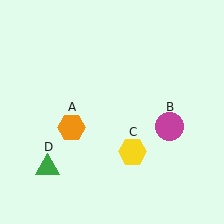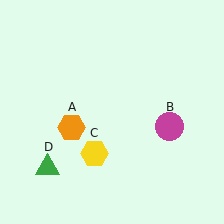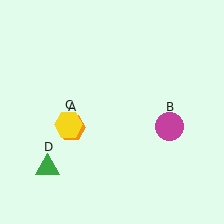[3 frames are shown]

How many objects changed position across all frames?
1 object changed position: yellow hexagon (object C).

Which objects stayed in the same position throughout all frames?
Orange hexagon (object A) and magenta circle (object B) and green triangle (object D) remained stationary.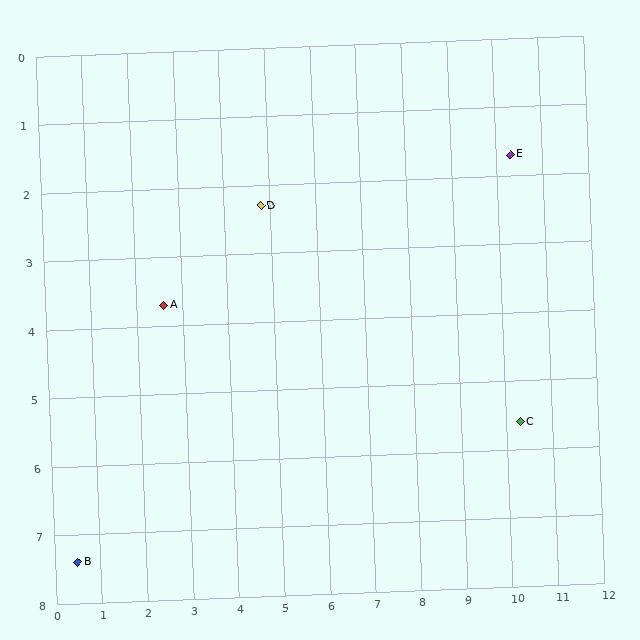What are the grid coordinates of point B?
Point B is at approximately (0.5, 7.4).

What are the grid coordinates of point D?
Point D is at approximately (4.8, 2.3).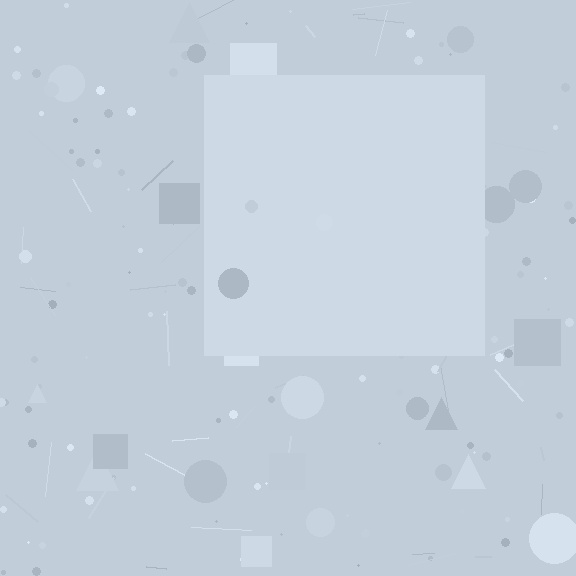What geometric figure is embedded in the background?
A square is embedded in the background.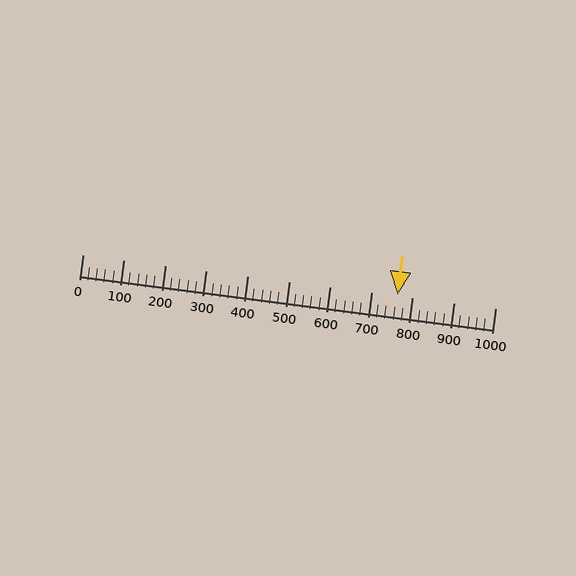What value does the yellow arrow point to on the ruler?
The yellow arrow points to approximately 764.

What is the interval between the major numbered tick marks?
The major tick marks are spaced 100 units apart.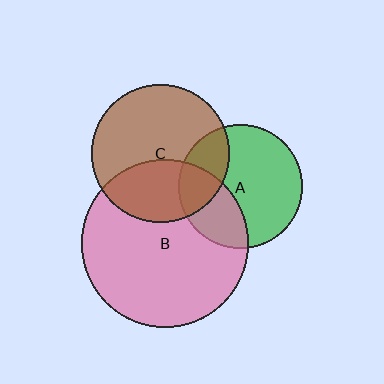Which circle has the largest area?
Circle B (pink).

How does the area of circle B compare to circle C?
Approximately 1.5 times.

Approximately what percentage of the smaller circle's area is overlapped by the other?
Approximately 25%.